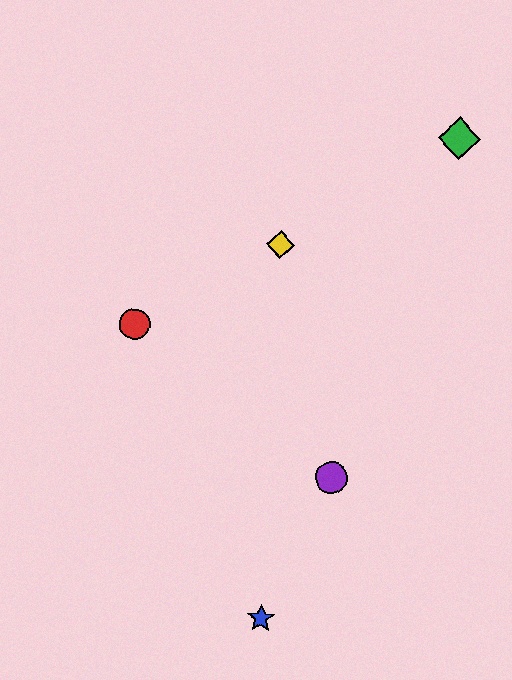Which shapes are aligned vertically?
The blue star, the yellow diamond are aligned vertically.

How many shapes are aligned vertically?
2 shapes (the blue star, the yellow diamond) are aligned vertically.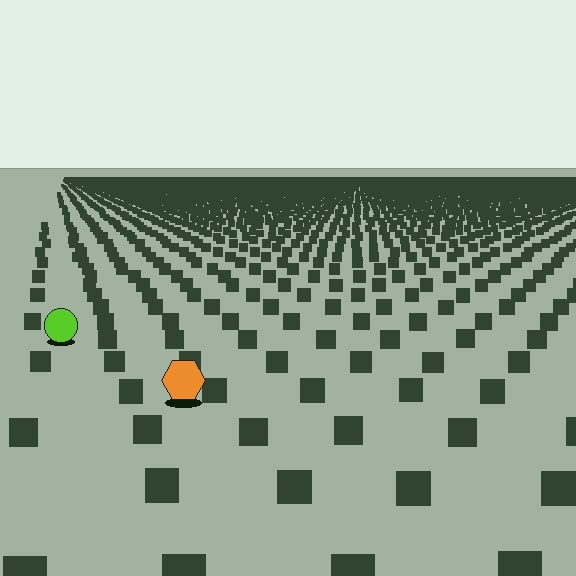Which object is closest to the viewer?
The orange hexagon is closest. The texture marks near it are larger and more spread out.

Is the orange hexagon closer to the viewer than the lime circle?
Yes. The orange hexagon is closer — you can tell from the texture gradient: the ground texture is coarser near it.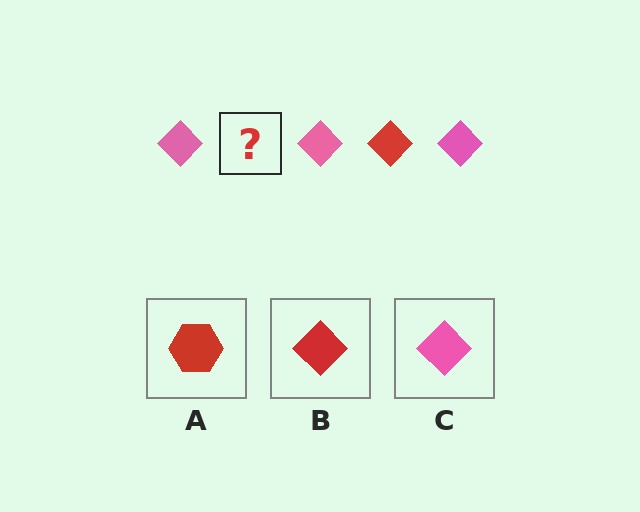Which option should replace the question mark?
Option B.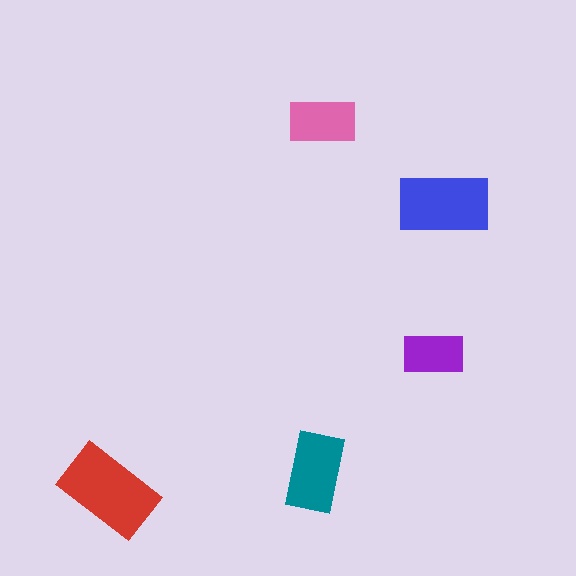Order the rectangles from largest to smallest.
the red one, the blue one, the teal one, the pink one, the purple one.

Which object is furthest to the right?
The blue rectangle is rightmost.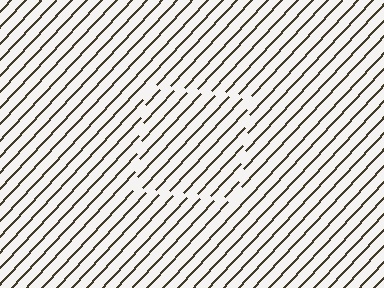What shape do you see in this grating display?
An illusory square. The interior of the shape contains the same grating, shifted by half a period — the contour is defined by the phase discontinuity where line-ends from the inner and outer gratings abut.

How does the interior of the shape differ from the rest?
The interior of the shape contains the same grating, shifted by half a period — the contour is defined by the phase discontinuity where line-ends from the inner and outer gratings abut.